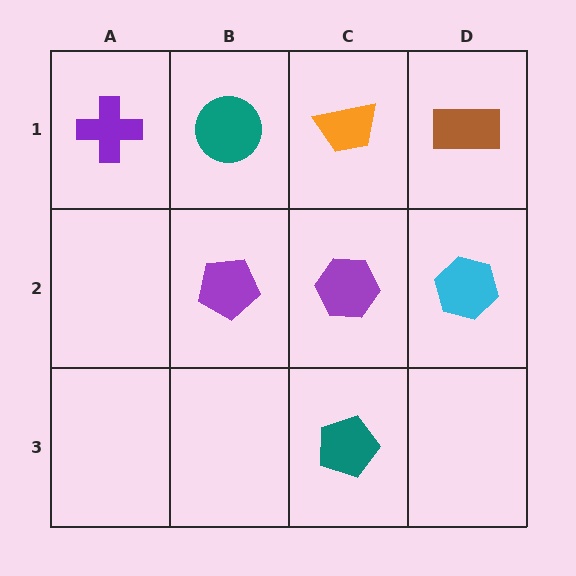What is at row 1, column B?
A teal circle.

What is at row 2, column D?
A cyan hexagon.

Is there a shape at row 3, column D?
No, that cell is empty.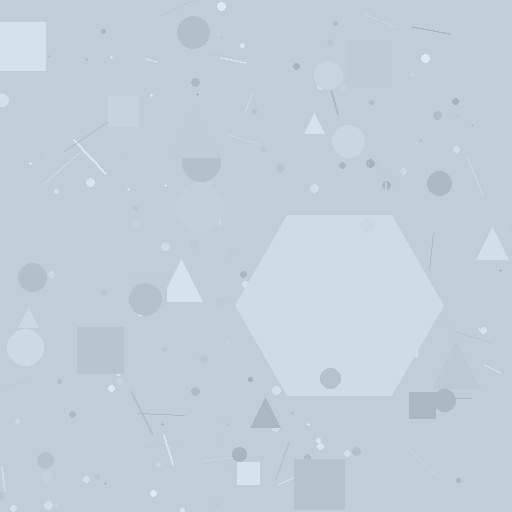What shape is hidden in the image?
A hexagon is hidden in the image.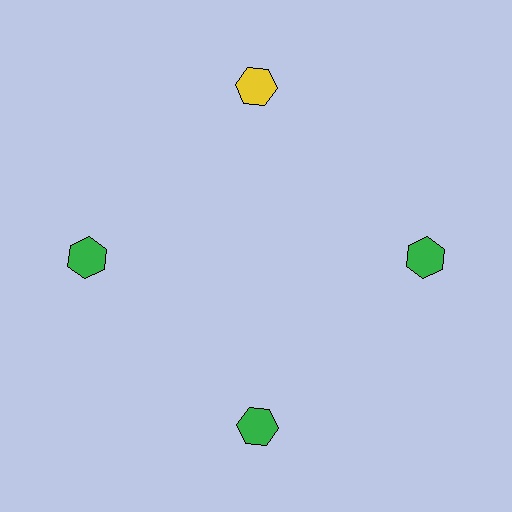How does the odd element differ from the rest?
It has a different color: yellow instead of green.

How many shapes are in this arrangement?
There are 4 shapes arranged in a ring pattern.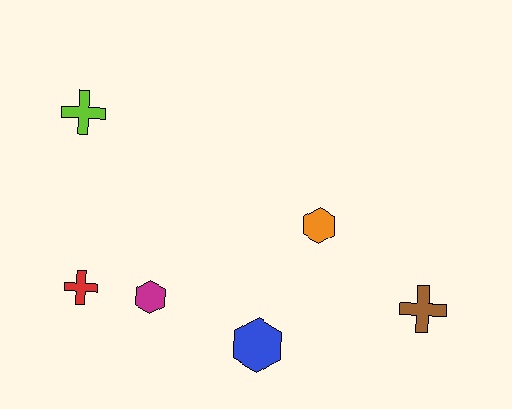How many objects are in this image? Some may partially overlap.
There are 6 objects.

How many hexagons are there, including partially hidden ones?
There are 3 hexagons.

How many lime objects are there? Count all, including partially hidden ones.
There is 1 lime object.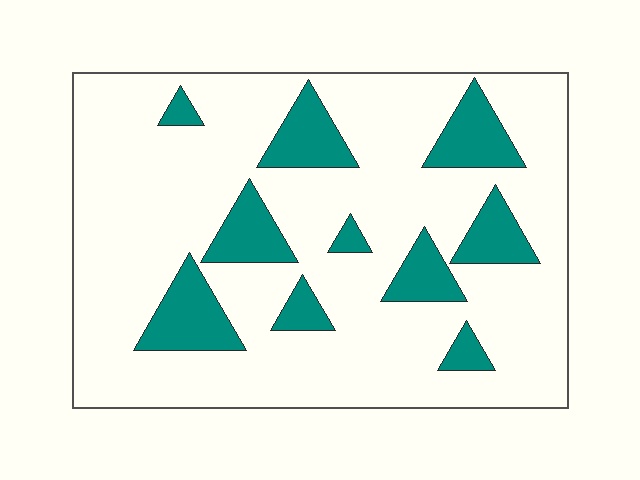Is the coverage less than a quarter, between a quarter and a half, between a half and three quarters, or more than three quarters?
Less than a quarter.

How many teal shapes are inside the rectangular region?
10.